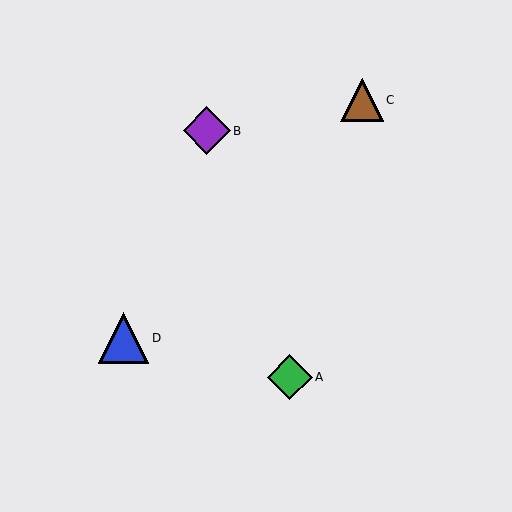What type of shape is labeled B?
Shape B is a purple diamond.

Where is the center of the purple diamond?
The center of the purple diamond is at (207, 131).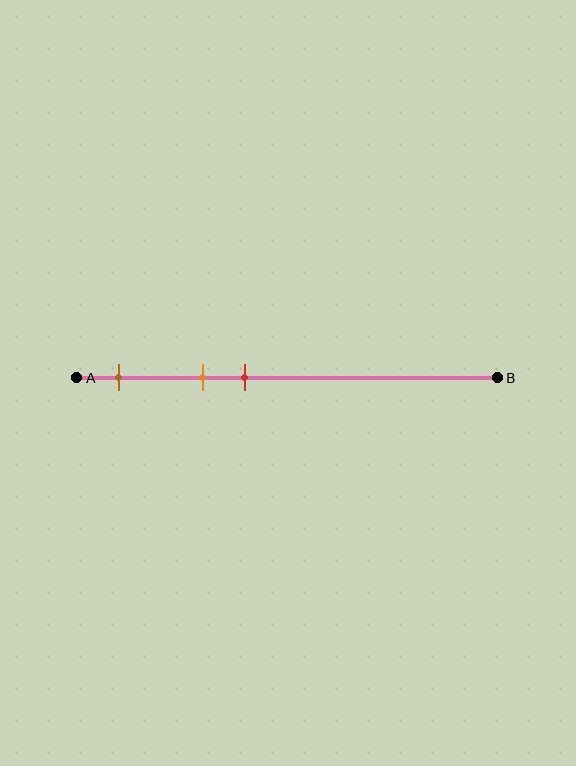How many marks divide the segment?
There are 3 marks dividing the segment.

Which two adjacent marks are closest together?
The orange and red marks are the closest adjacent pair.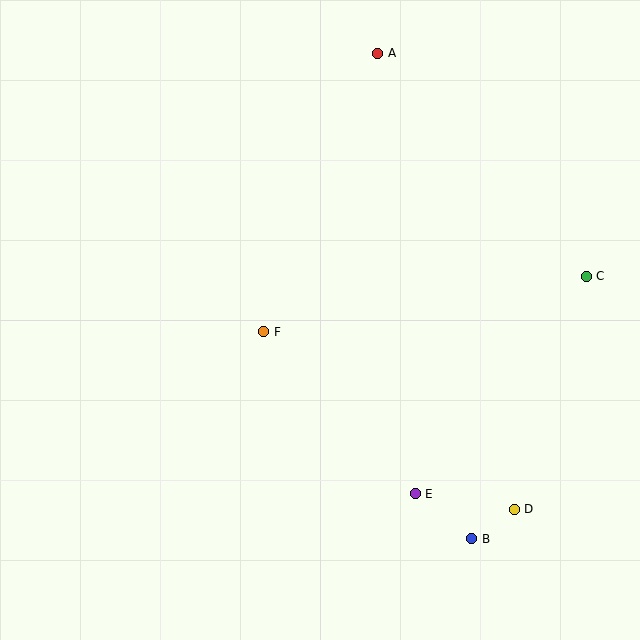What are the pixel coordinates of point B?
Point B is at (472, 539).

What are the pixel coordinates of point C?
Point C is at (586, 276).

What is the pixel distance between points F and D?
The distance between F and D is 307 pixels.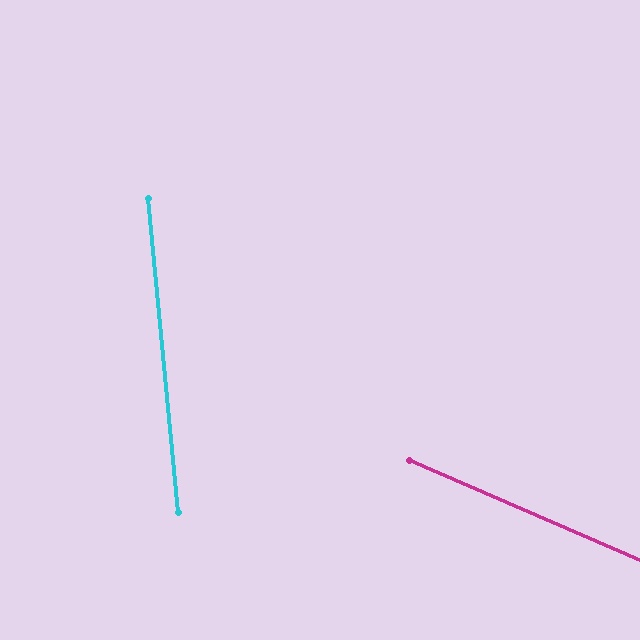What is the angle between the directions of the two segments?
Approximately 61 degrees.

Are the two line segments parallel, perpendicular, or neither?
Neither parallel nor perpendicular — they differ by about 61°.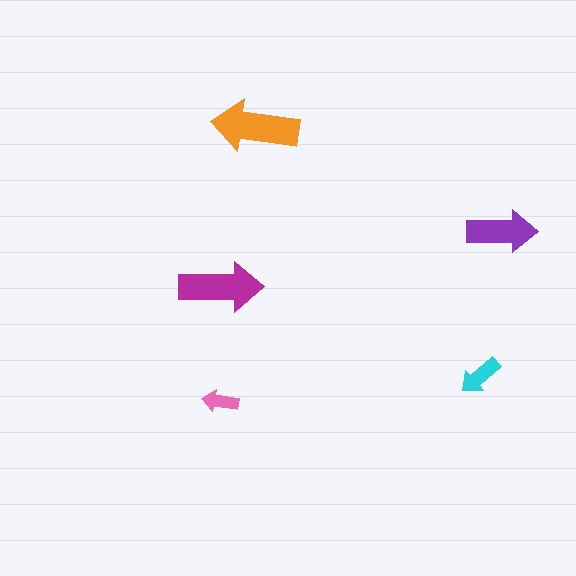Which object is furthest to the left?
The pink arrow is leftmost.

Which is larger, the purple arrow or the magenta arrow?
The magenta one.